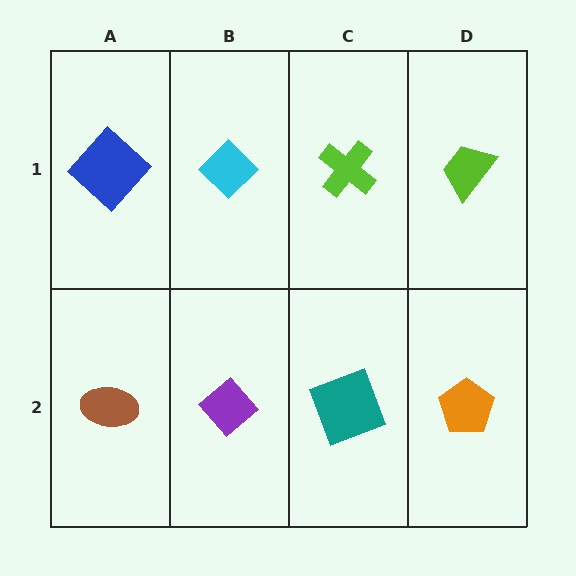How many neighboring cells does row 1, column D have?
2.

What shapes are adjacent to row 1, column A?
A brown ellipse (row 2, column A), a cyan diamond (row 1, column B).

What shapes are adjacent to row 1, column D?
An orange pentagon (row 2, column D), a lime cross (row 1, column C).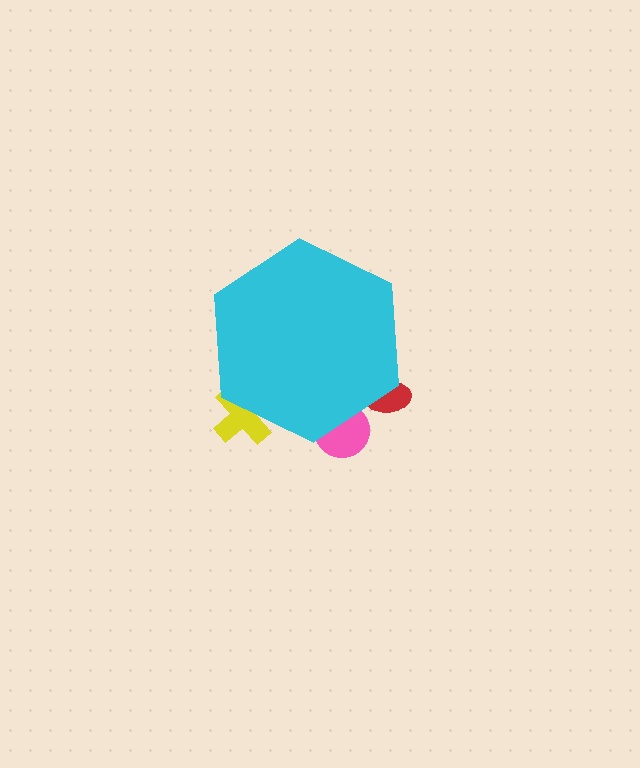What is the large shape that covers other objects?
A cyan hexagon.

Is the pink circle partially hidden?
Yes, the pink circle is partially hidden behind the cyan hexagon.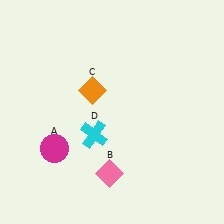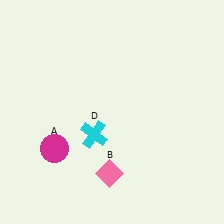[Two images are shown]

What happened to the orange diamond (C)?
The orange diamond (C) was removed in Image 2. It was in the top-left area of Image 1.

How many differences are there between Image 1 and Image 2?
There is 1 difference between the two images.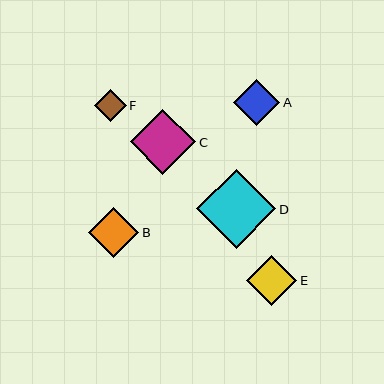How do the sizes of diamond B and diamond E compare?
Diamond B and diamond E are approximately the same size.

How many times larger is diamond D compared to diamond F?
Diamond D is approximately 2.5 times the size of diamond F.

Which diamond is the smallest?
Diamond F is the smallest with a size of approximately 32 pixels.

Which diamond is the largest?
Diamond D is the largest with a size of approximately 79 pixels.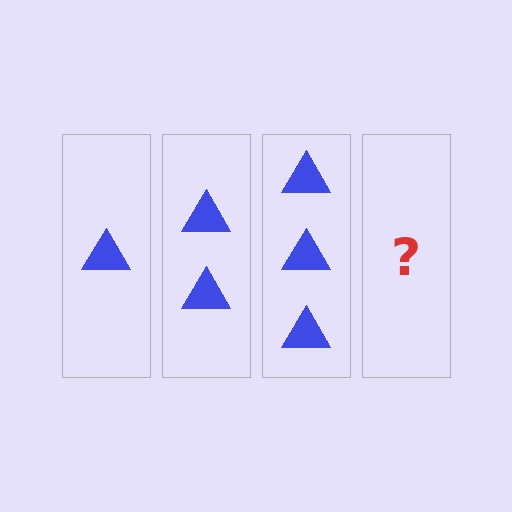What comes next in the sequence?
The next element should be 4 triangles.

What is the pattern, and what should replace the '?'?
The pattern is that each step adds one more triangle. The '?' should be 4 triangles.